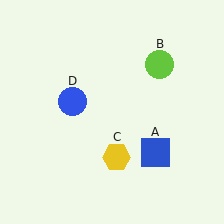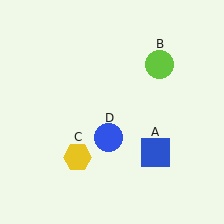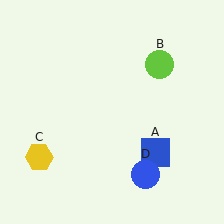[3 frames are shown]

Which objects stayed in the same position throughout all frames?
Blue square (object A) and lime circle (object B) remained stationary.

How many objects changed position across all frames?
2 objects changed position: yellow hexagon (object C), blue circle (object D).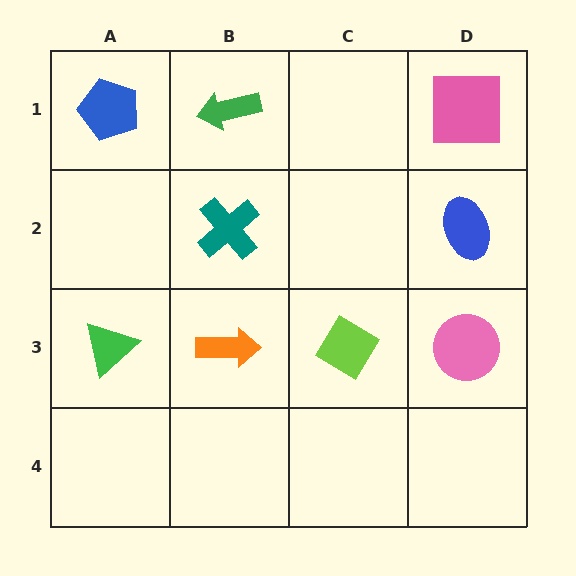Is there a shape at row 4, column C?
No, that cell is empty.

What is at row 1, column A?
A blue pentagon.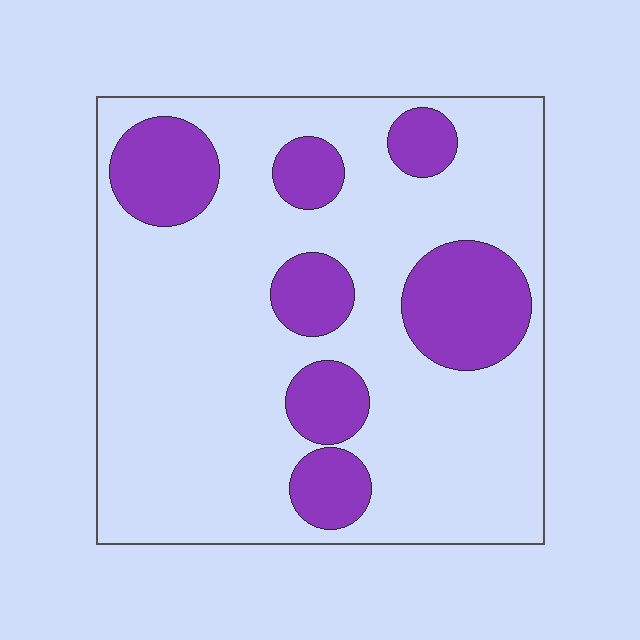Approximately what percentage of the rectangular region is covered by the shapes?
Approximately 25%.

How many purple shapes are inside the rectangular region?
7.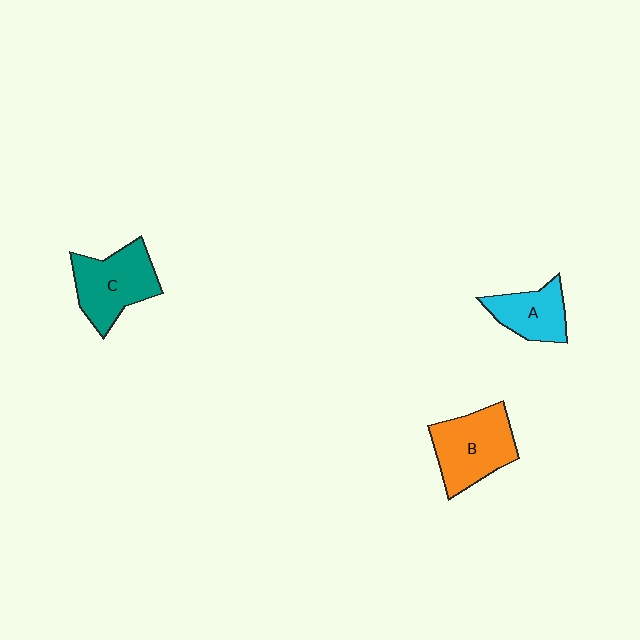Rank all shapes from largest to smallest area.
From largest to smallest: B (orange), C (teal), A (cyan).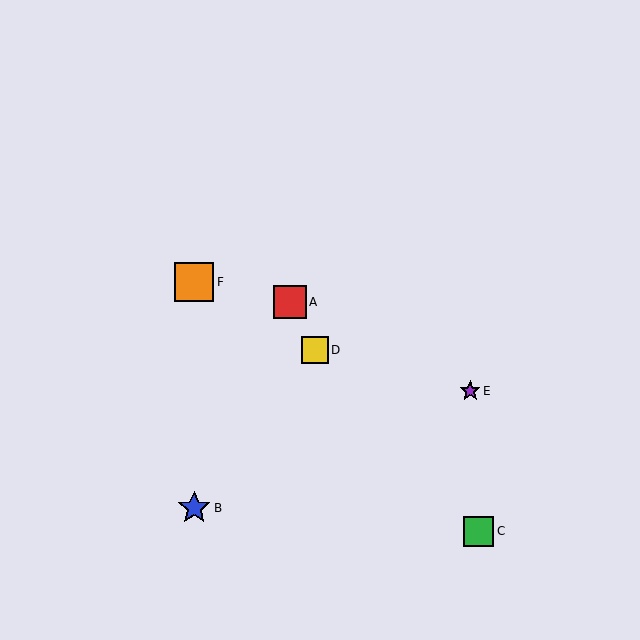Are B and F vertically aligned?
Yes, both are at x≈194.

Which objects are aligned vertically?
Objects B, F are aligned vertically.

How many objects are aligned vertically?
2 objects (B, F) are aligned vertically.